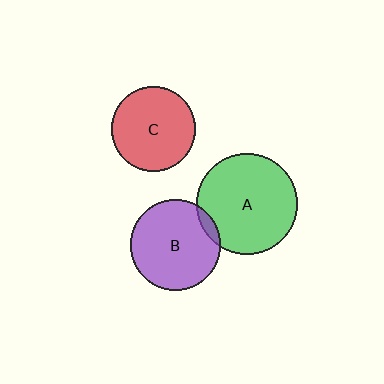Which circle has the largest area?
Circle A (green).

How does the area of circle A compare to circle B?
Approximately 1.2 times.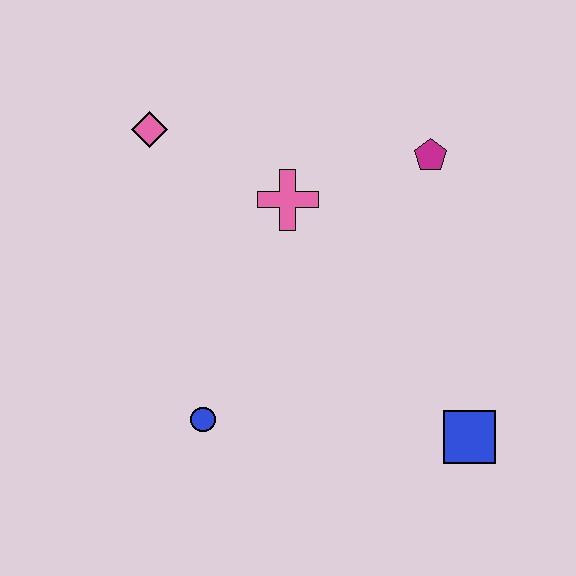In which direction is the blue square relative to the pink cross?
The blue square is below the pink cross.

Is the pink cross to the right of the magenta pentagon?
No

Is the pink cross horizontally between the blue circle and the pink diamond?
No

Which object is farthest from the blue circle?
The magenta pentagon is farthest from the blue circle.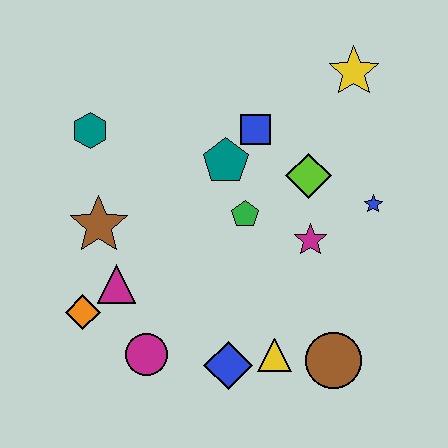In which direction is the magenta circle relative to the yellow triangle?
The magenta circle is to the left of the yellow triangle.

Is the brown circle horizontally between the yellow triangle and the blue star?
Yes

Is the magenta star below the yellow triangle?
No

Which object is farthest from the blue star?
The orange diamond is farthest from the blue star.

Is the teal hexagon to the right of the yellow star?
No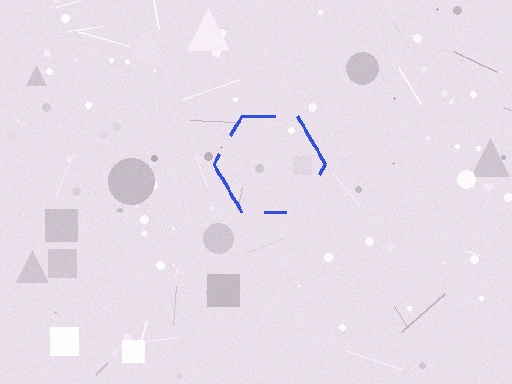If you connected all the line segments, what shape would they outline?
They would outline a hexagon.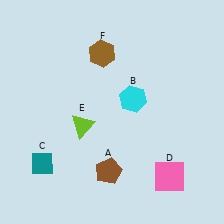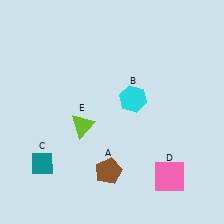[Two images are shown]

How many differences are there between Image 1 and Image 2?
There is 1 difference between the two images.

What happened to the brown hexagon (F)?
The brown hexagon (F) was removed in Image 2. It was in the top-left area of Image 1.